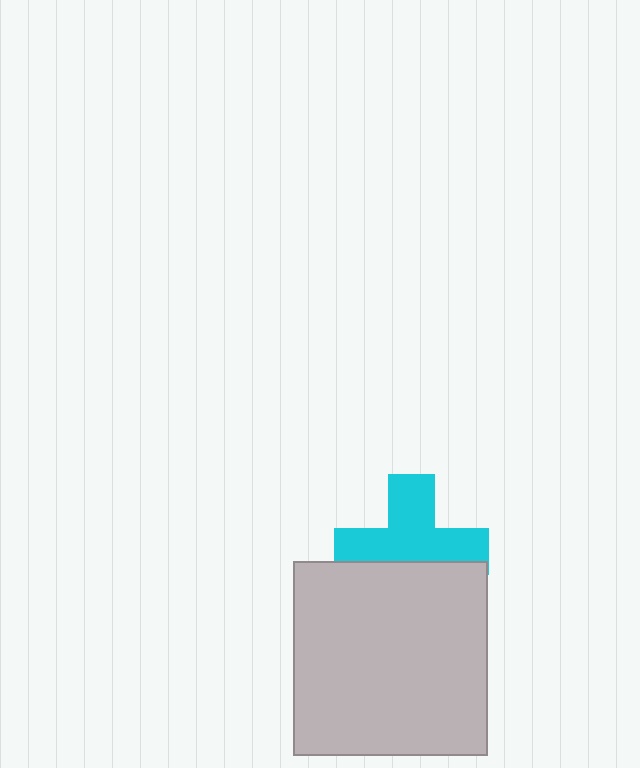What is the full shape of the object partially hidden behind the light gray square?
The partially hidden object is a cyan cross.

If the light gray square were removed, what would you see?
You would see the complete cyan cross.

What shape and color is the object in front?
The object in front is a light gray square.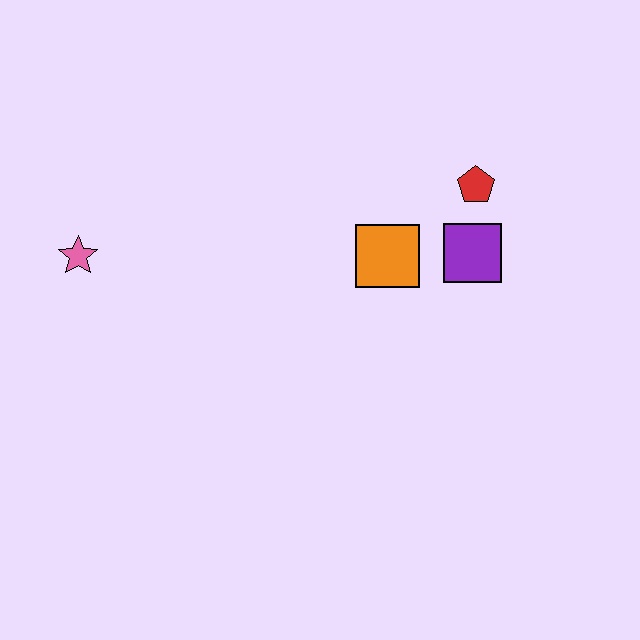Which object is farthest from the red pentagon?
The pink star is farthest from the red pentagon.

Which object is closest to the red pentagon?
The purple square is closest to the red pentagon.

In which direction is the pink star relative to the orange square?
The pink star is to the left of the orange square.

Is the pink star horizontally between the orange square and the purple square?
No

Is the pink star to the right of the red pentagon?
No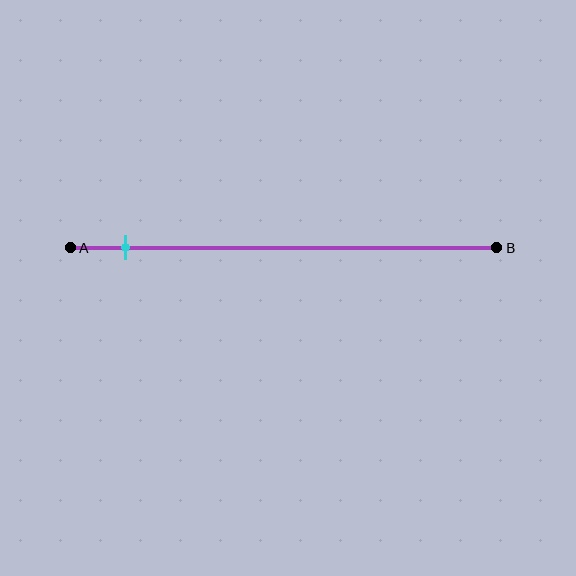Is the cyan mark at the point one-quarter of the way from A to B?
No, the mark is at about 15% from A, not at the 25% one-quarter point.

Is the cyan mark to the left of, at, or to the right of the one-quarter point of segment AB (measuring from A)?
The cyan mark is to the left of the one-quarter point of segment AB.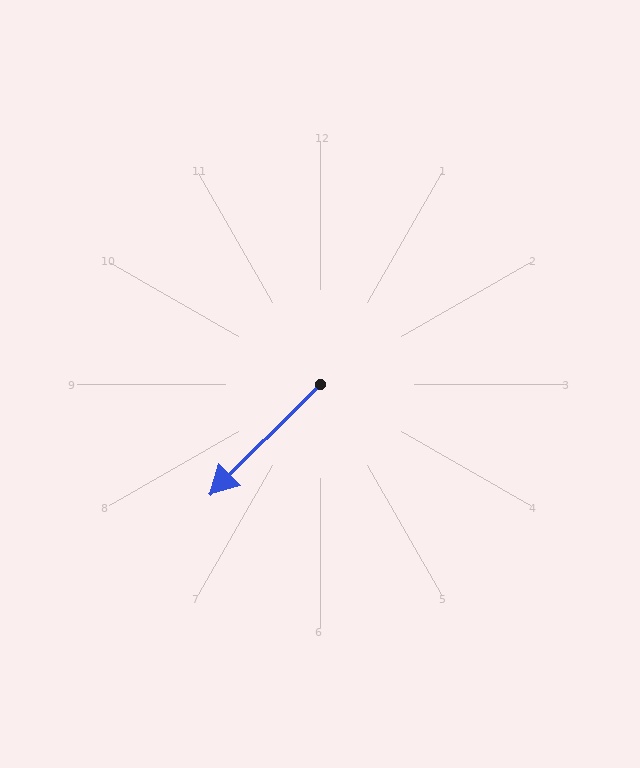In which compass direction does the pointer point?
Southwest.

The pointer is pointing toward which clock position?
Roughly 8 o'clock.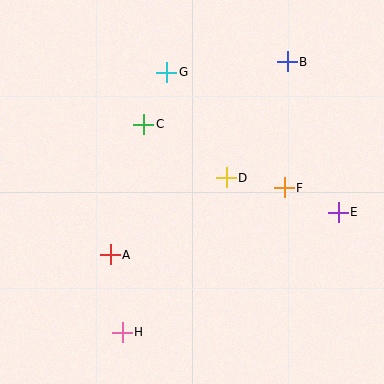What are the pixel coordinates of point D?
Point D is at (226, 178).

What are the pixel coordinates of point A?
Point A is at (110, 255).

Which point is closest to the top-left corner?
Point G is closest to the top-left corner.